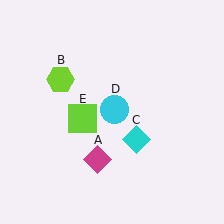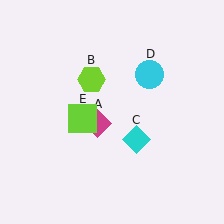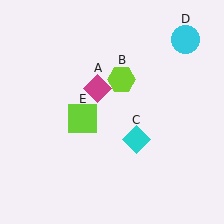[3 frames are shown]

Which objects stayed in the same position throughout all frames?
Cyan diamond (object C) and lime square (object E) remained stationary.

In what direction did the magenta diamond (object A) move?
The magenta diamond (object A) moved up.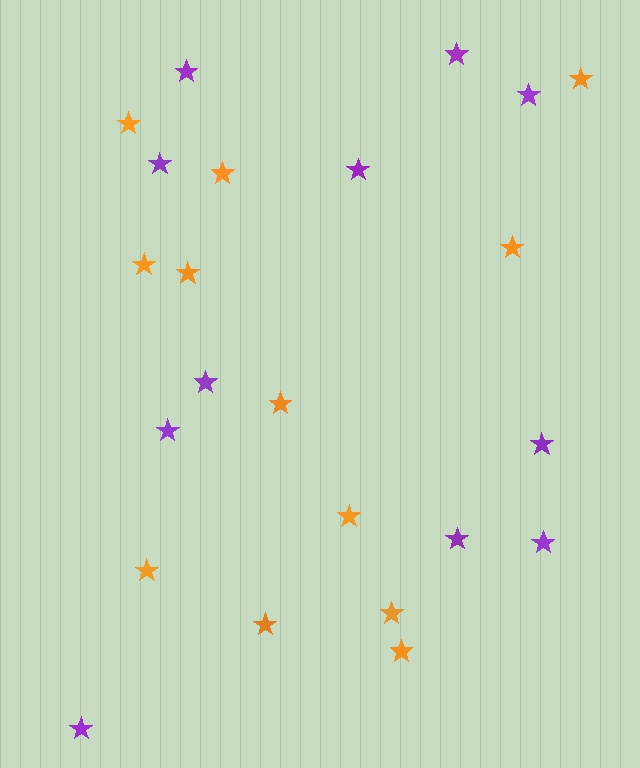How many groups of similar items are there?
There are 2 groups: one group of purple stars (11) and one group of orange stars (12).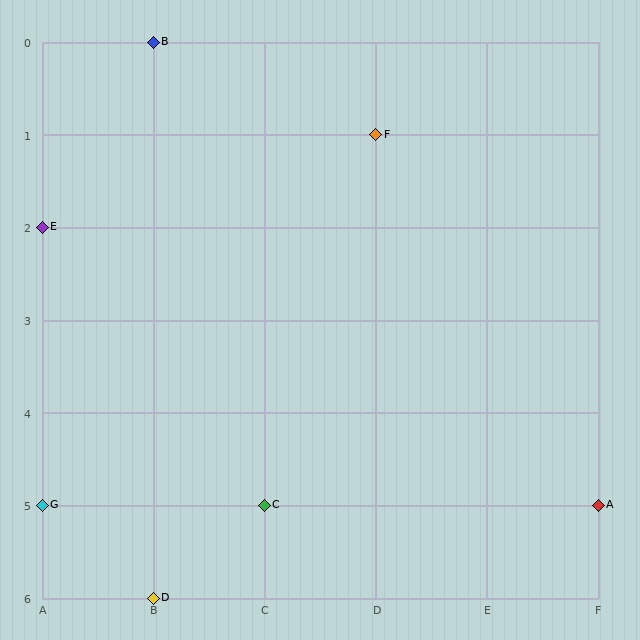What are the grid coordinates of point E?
Point E is at grid coordinates (A, 2).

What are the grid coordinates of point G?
Point G is at grid coordinates (A, 5).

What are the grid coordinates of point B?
Point B is at grid coordinates (B, 0).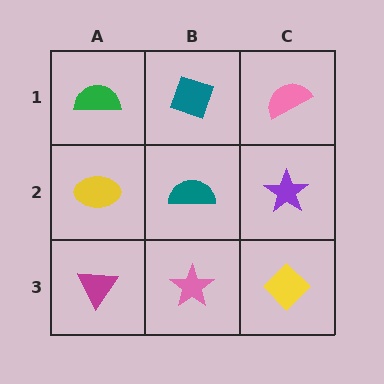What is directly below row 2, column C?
A yellow diamond.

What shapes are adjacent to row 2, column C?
A pink semicircle (row 1, column C), a yellow diamond (row 3, column C), a teal semicircle (row 2, column B).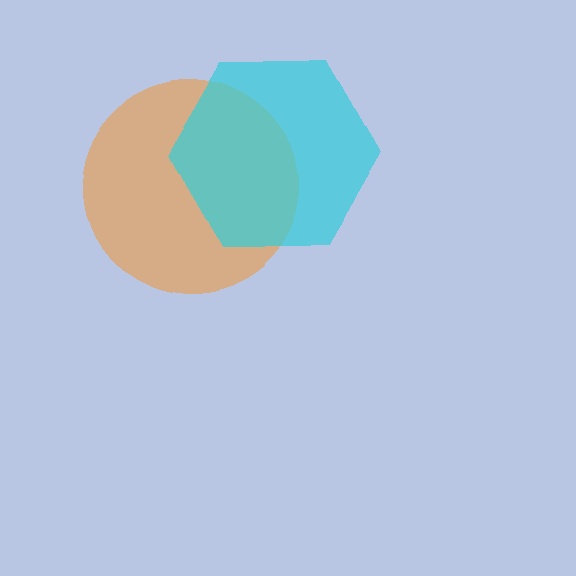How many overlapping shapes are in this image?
There are 2 overlapping shapes in the image.